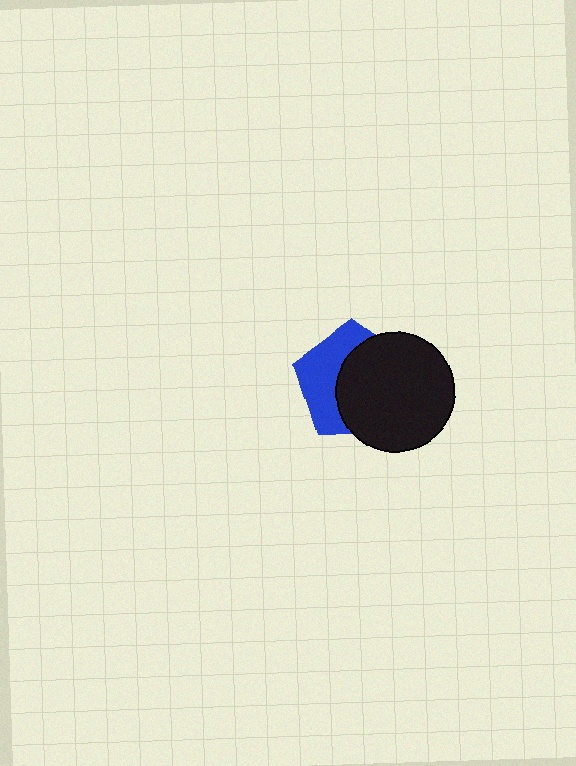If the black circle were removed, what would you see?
You would see the complete blue pentagon.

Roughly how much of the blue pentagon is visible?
A small part of it is visible (roughly 42%).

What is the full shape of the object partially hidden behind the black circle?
The partially hidden object is a blue pentagon.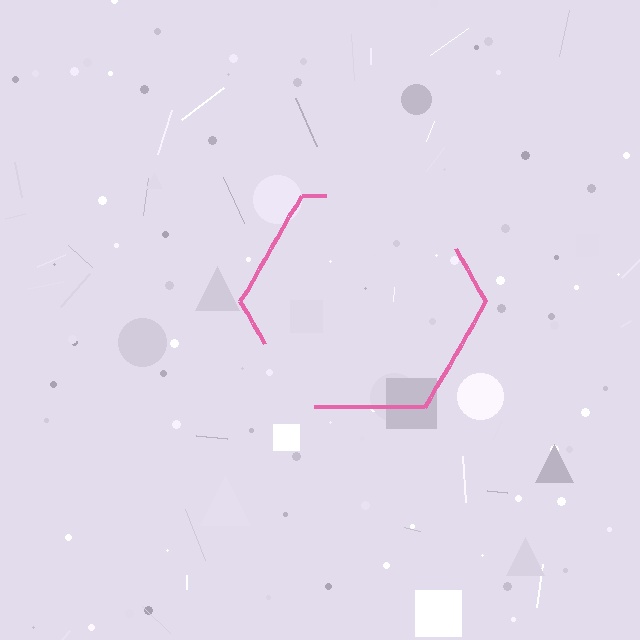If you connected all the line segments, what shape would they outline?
They would outline a hexagon.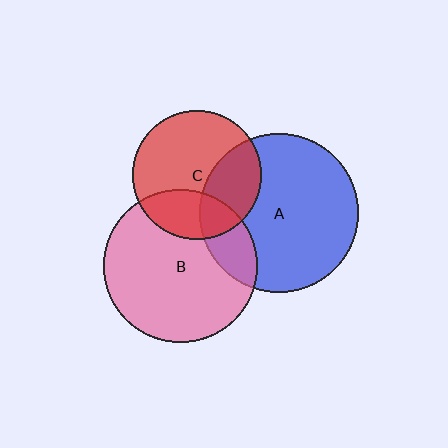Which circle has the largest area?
Circle A (blue).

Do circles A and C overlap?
Yes.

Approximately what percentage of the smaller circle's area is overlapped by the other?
Approximately 30%.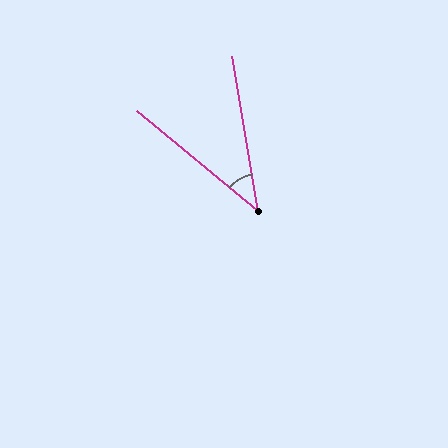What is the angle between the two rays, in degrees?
Approximately 41 degrees.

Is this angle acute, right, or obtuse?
It is acute.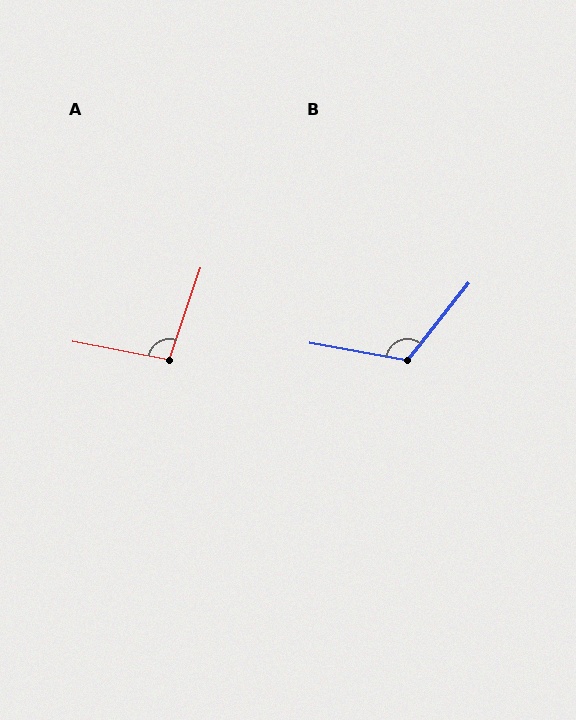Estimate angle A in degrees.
Approximately 98 degrees.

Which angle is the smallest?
A, at approximately 98 degrees.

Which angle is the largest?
B, at approximately 118 degrees.